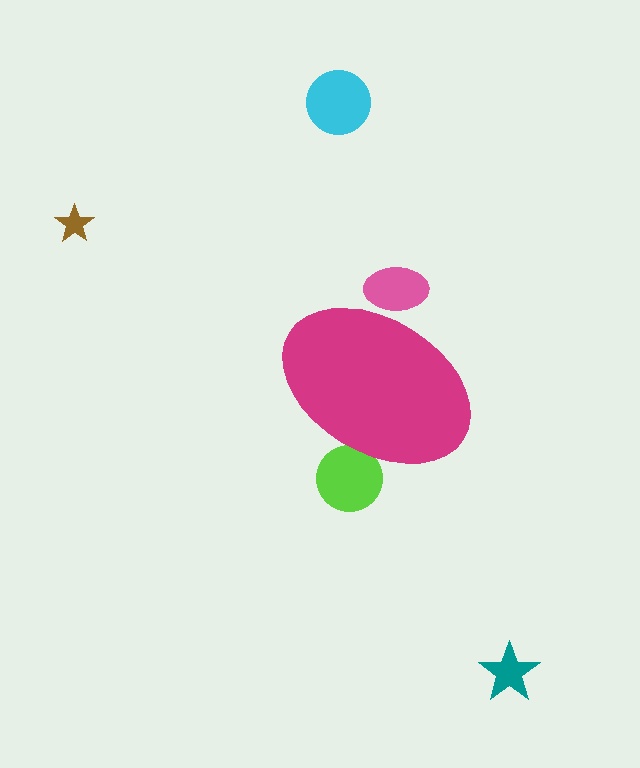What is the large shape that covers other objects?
A magenta ellipse.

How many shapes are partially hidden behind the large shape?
2 shapes are partially hidden.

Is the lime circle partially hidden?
Yes, the lime circle is partially hidden behind the magenta ellipse.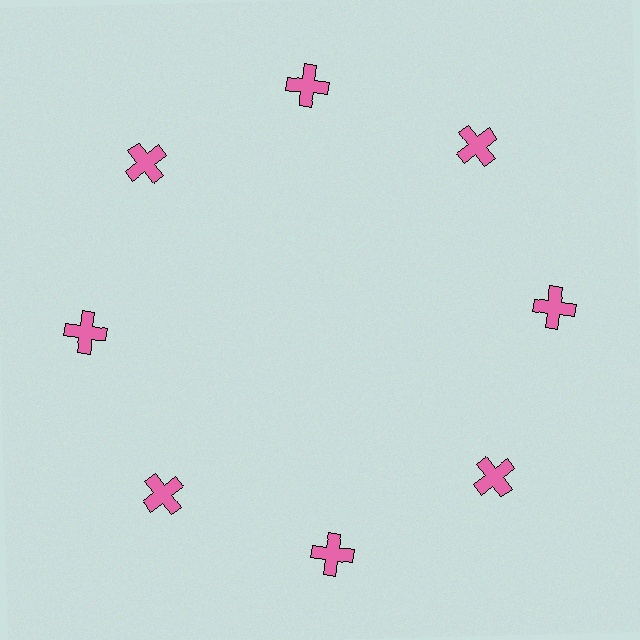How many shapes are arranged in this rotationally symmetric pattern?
There are 8 shapes, arranged in 8 groups of 1.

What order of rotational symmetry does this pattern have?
This pattern has 8-fold rotational symmetry.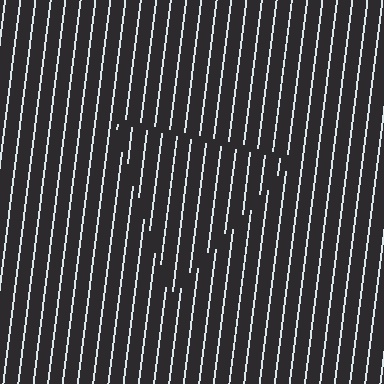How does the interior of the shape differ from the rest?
The interior of the shape contains the same grating, shifted by half a period — the contour is defined by the phase discontinuity where line-ends from the inner and outer gratings abut.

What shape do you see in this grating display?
An illusory triangle. The interior of the shape contains the same grating, shifted by half a period — the contour is defined by the phase discontinuity where line-ends from the inner and outer gratings abut.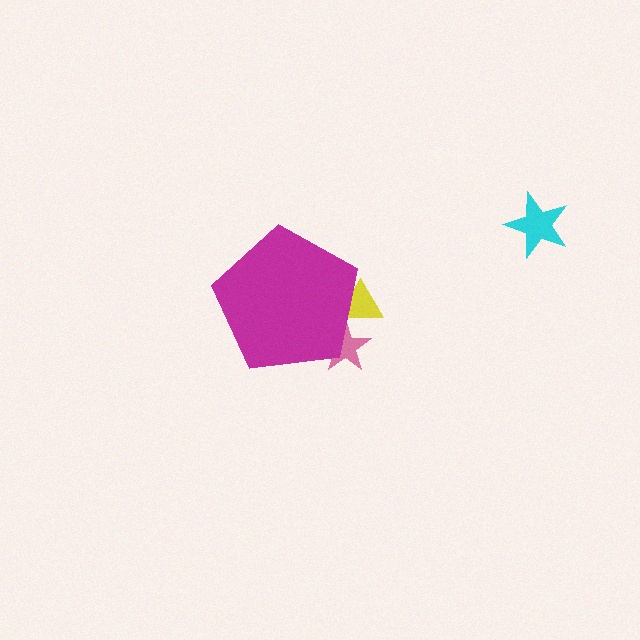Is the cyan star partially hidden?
No, the cyan star is fully visible.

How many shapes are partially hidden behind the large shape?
2 shapes are partially hidden.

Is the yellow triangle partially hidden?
Yes, the yellow triangle is partially hidden behind the magenta pentagon.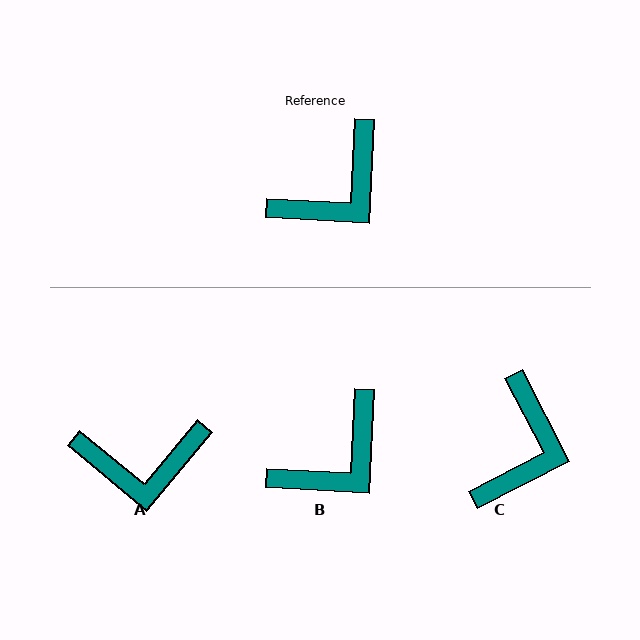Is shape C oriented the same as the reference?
No, it is off by about 30 degrees.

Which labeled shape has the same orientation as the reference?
B.